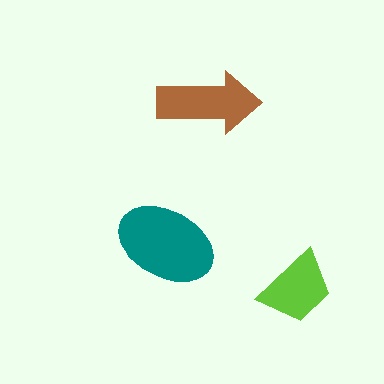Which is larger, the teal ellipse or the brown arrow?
The teal ellipse.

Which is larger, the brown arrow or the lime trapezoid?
The brown arrow.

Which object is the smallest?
The lime trapezoid.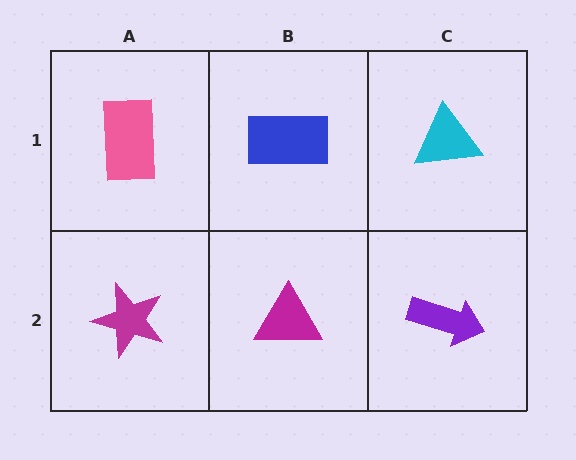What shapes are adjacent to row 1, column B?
A magenta triangle (row 2, column B), a pink rectangle (row 1, column A), a cyan triangle (row 1, column C).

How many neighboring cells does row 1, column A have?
2.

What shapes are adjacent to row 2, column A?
A pink rectangle (row 1, column A), a magenta triangle (row 2, column B).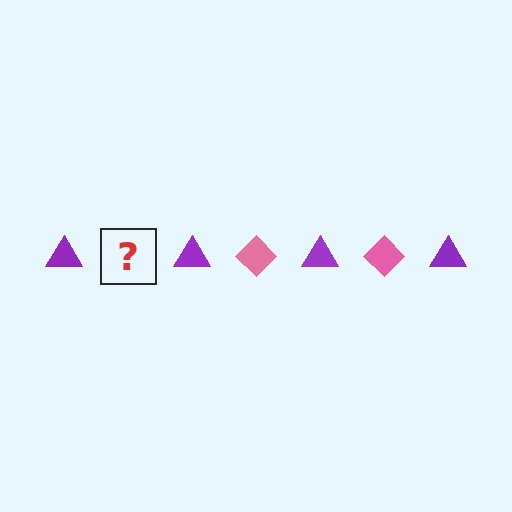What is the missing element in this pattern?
The missing element is a pink diamond.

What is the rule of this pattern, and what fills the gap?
The rule is that the pattern alternates between purple triangle and pink diamond. The gap should be filled with a pink diamond.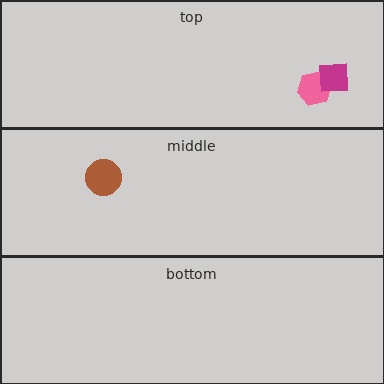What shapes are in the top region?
The pink hexagon, the magenta square.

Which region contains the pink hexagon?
The top region.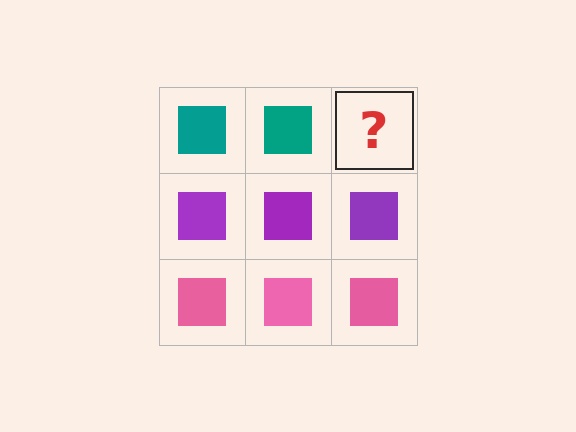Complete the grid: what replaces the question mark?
The question mark should be replaced with a teal square.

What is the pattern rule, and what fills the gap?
The rule is that each row has a consistent color. The gap should be filled with a teal square.